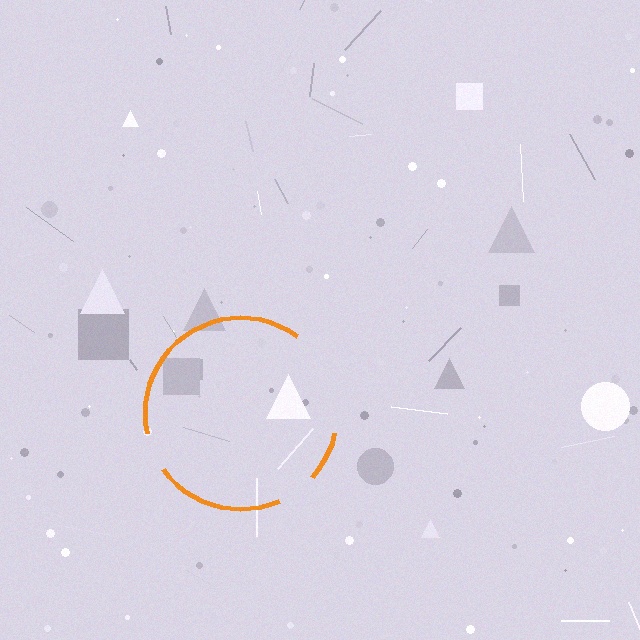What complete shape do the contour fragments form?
The contour fragments form a circle.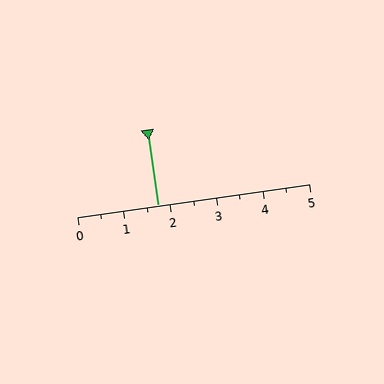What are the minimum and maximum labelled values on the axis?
The axis runs from 0 to 5.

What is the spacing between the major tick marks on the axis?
The major ticks are spaced 1 apart.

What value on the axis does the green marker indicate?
The marker indicates approximately 1.8.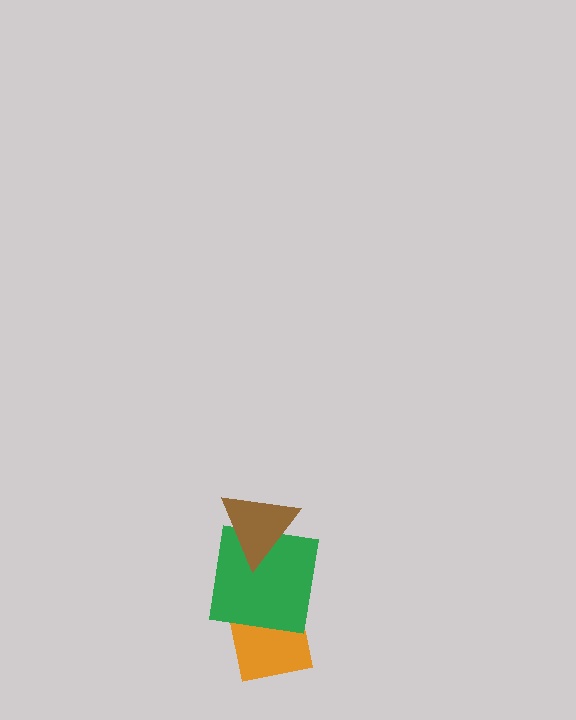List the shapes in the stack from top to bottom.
From top to bottom: the brown triangle, the green square, the orange square.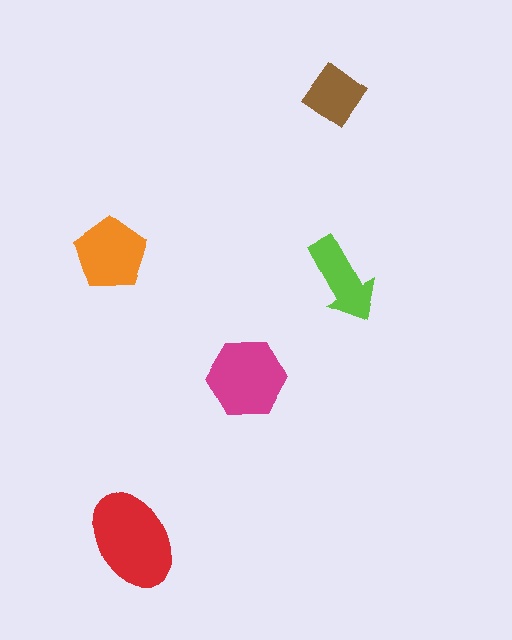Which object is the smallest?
The brown diamond.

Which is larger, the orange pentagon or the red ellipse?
The red ellipse.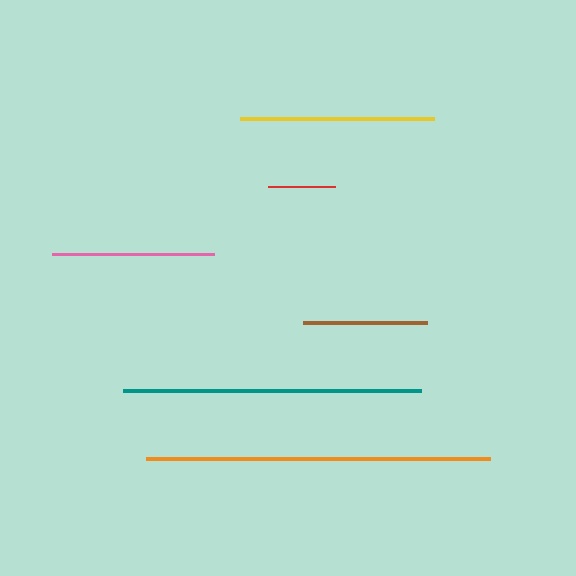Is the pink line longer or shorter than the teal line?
The teal line is longer than the pink line.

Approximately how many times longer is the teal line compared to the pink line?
The teal line is approximately 1.8 times the length of the pink line.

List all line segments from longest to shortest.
From longest to shortest: orange, teal, yellow, pink, brown, red.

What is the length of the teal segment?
The teal segment is approximately 298 pixels long.